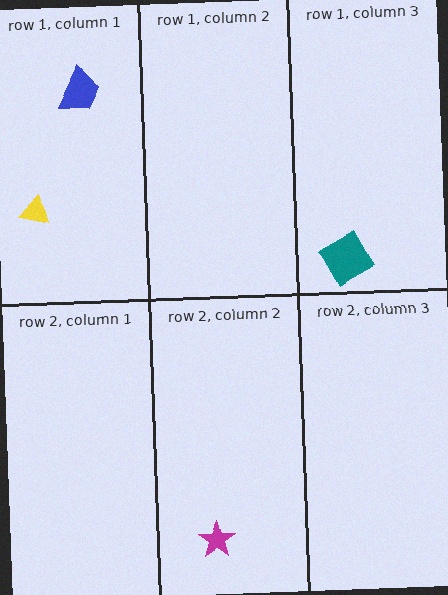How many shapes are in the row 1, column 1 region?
2.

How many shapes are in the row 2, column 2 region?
1.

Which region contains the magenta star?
The row 2, column 2 region.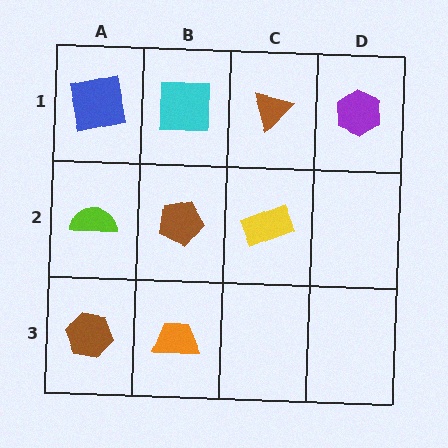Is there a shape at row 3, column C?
No, that cell is empty.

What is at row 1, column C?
A brown triangle.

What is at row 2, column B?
A brown pentagon.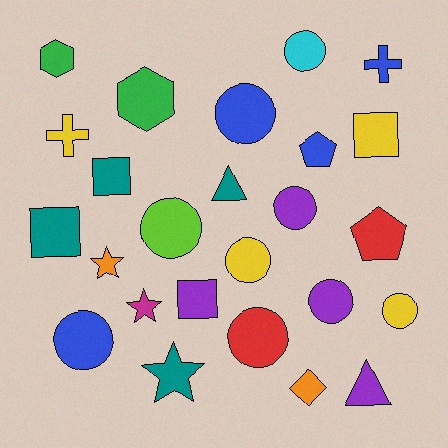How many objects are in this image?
There are 25 objects.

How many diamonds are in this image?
There is 1 diamond.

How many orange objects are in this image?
There are 2 orange objects.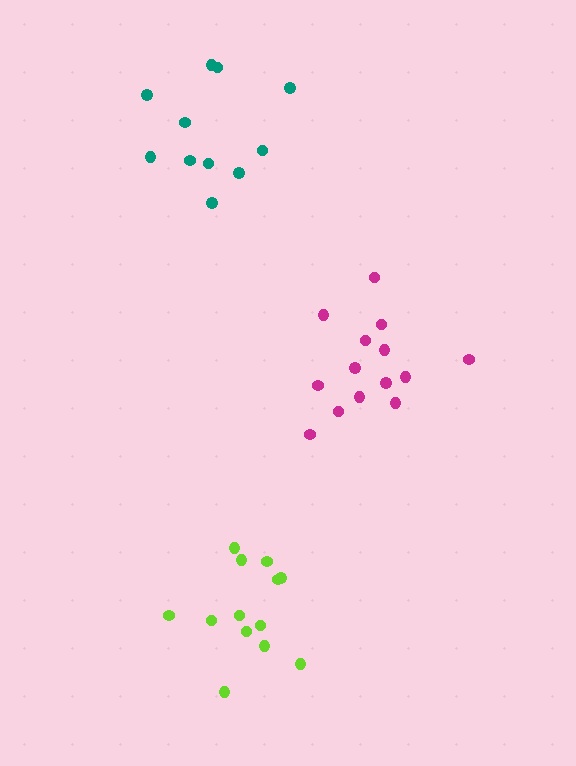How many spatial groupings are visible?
There are 3 spatial groupings.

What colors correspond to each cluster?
The clusters are colored: lime, magenta, teal.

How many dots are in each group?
Group 1: 13 dots, Group 2: 14 dots, Group 3: 11 dots (38 total).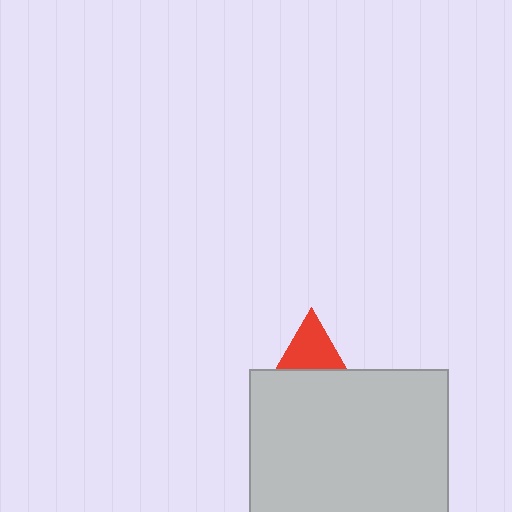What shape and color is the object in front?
The object in front is a light gray square.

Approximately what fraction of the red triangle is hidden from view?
Roughly 65% of the red triangle is hidden behind the light gray square.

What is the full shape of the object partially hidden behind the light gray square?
The partially hidden object is a red triangle.